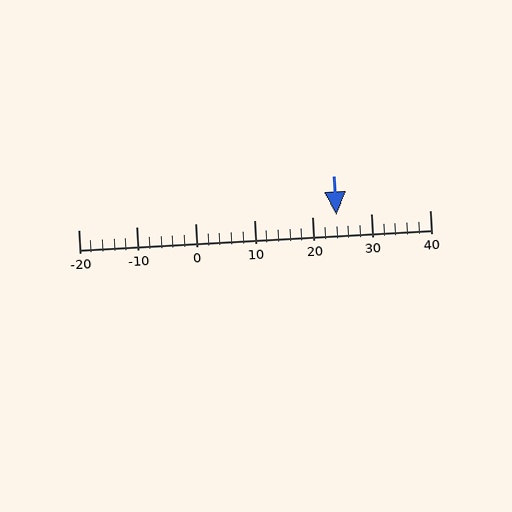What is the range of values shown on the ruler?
The ruler shows values from -20 to 40.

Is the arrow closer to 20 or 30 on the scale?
The arrow is closer to 20.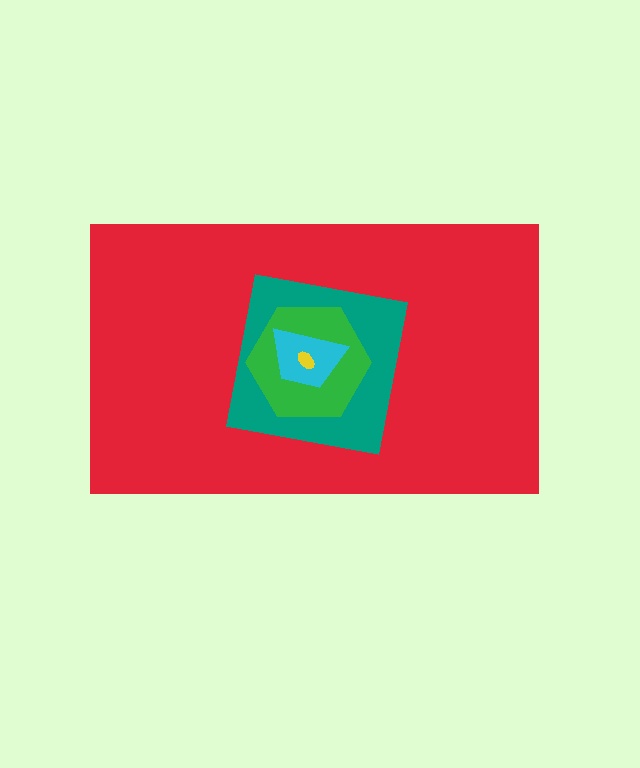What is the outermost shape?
The red rectangle.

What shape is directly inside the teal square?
The green hexagon.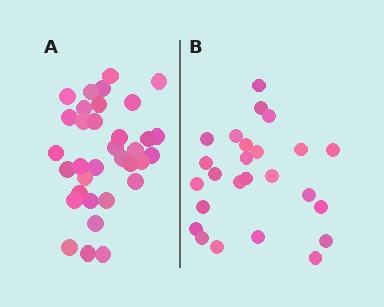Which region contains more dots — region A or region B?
Region A (the left region) has more dots.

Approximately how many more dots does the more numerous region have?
Region A has roughly 8 or so more dots than region B.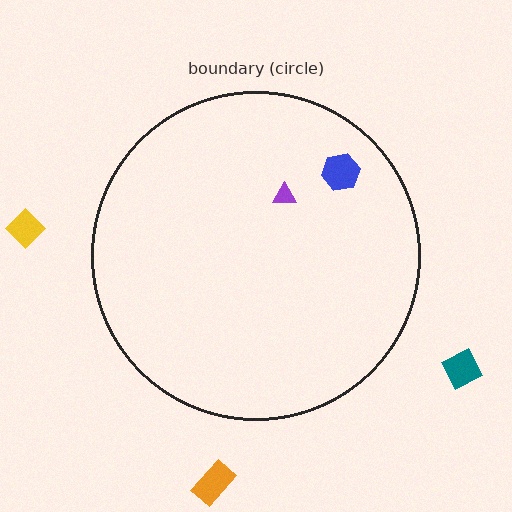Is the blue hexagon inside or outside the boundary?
Inside.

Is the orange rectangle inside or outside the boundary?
Outside.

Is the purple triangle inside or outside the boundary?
Inside.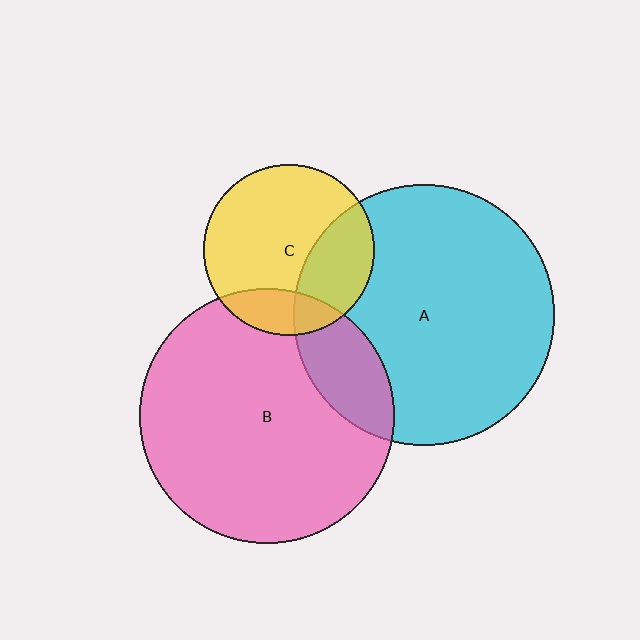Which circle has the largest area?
Circle A (cyan).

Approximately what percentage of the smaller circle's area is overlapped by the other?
Approximately 30%.